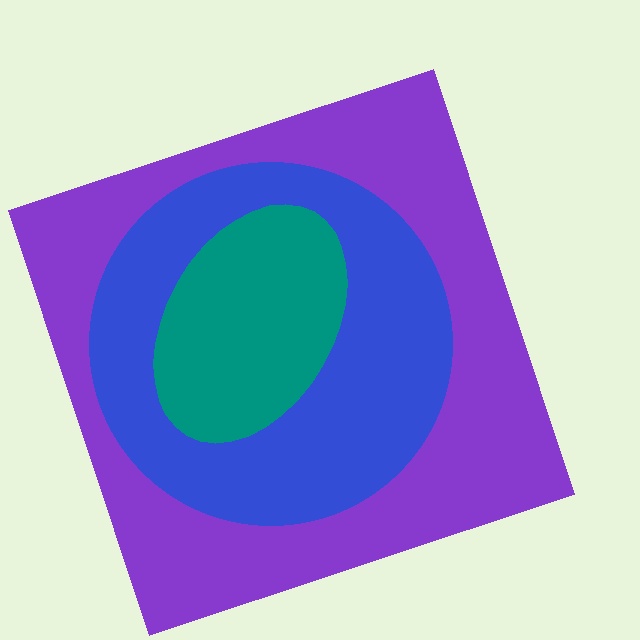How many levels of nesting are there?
3.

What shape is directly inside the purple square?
The blue circle.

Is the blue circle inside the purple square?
Yes.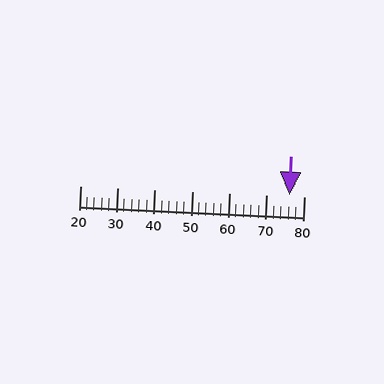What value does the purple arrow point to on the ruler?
The purple arrow points to approximately 76.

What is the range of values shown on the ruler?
The ruler shows values from 20 to 80.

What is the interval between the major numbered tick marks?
The major tick marks are spaced 10 units apart.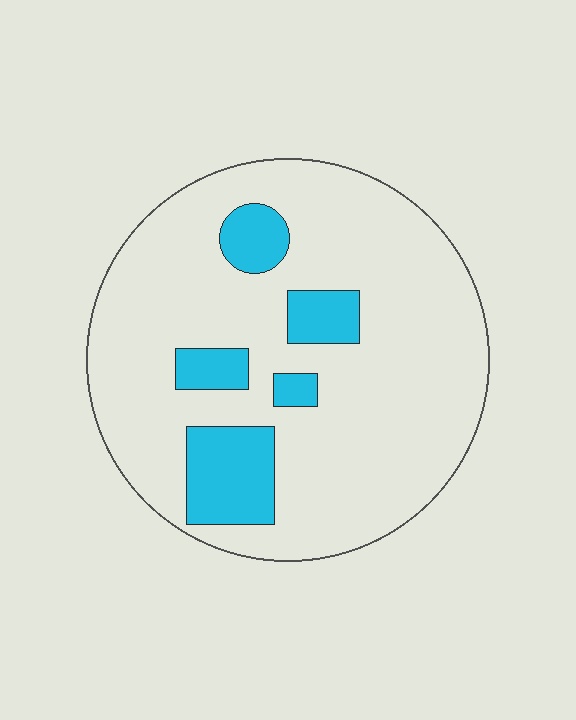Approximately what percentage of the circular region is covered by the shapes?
Approximately 15%.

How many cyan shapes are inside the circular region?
5.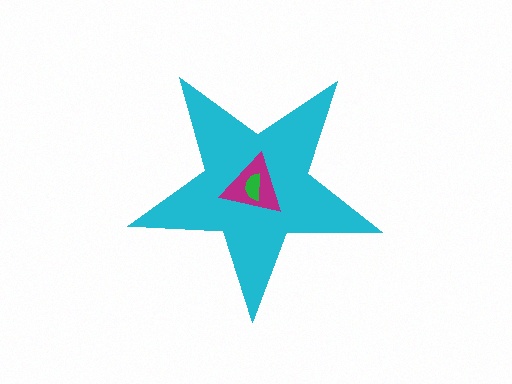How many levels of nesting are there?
3.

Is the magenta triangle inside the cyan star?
Yes.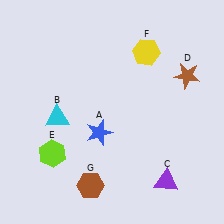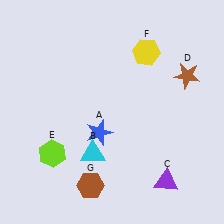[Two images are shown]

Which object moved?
The cyan triangle (B) moved down.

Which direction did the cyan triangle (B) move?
The cyan triangle (B) moved down.